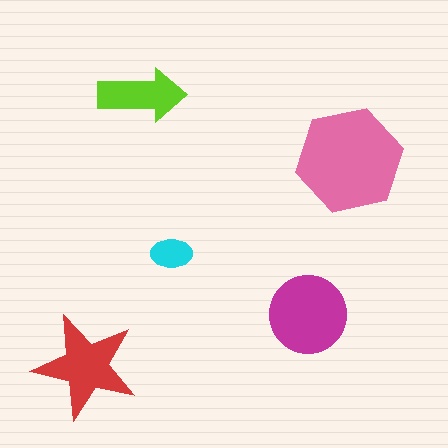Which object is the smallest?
The cyan ellipse.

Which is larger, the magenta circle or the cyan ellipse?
The magenta circle.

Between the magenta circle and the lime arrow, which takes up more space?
The magenta circle.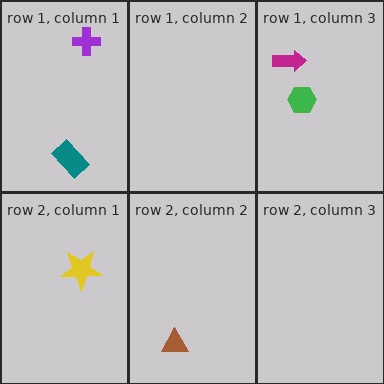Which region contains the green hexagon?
The row 1, column 3 region.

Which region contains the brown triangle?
The row 2, column 2 region.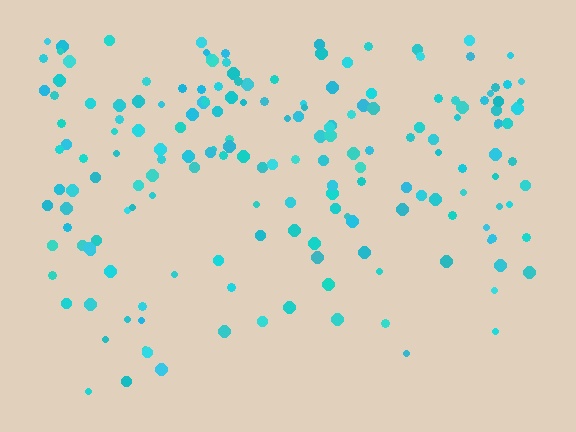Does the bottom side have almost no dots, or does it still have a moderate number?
Still a moderate number, just noticeably fewer than the top.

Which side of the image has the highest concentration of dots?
The top.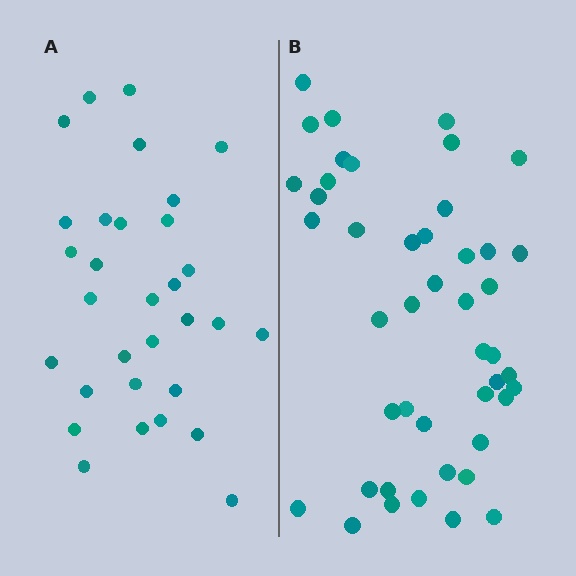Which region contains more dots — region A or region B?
Region B (the right region) has more dots.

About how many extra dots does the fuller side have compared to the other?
Region B has approximately 15 more dots than region A.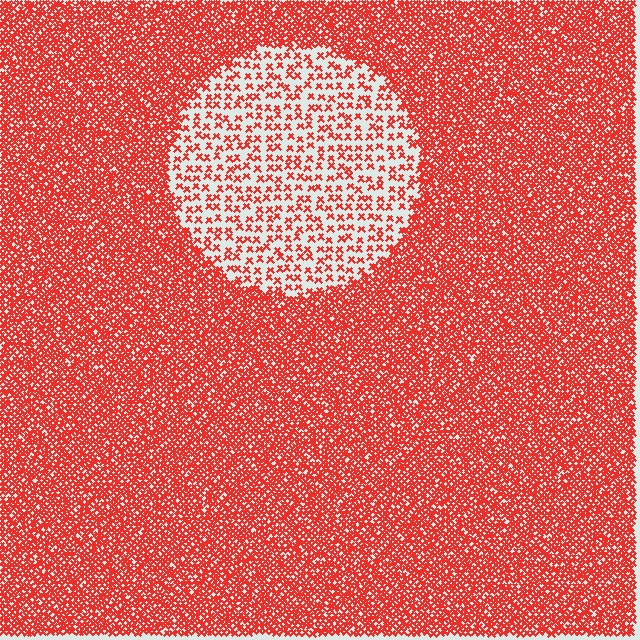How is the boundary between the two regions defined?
The boundary is defined by a change in element density (approximately 3.0x ratio). All elements are the same color, size, and shape.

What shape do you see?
I see a circle.